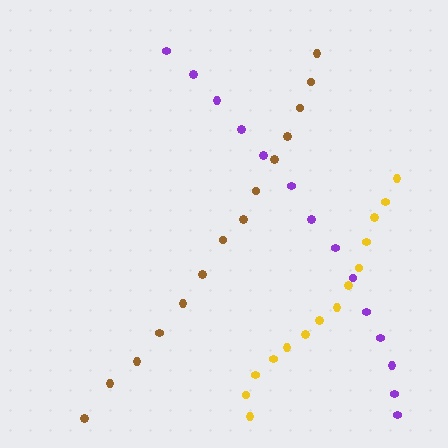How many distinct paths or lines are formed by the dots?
There are 3 distinct paths.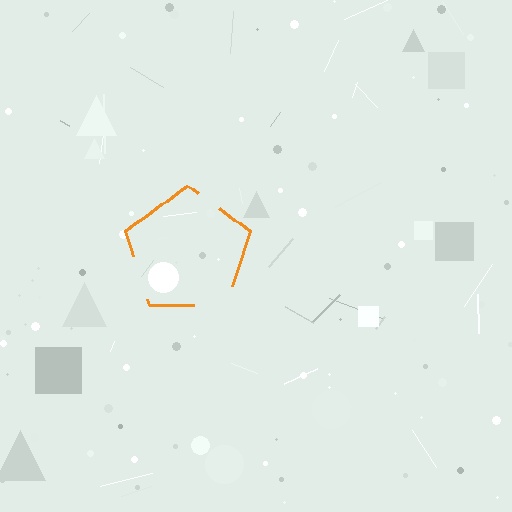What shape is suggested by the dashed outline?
The dashed outline suggests a pentagon.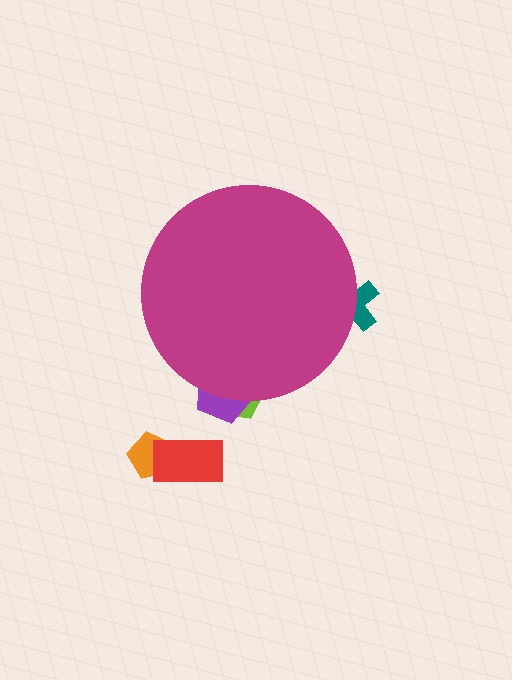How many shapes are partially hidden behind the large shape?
3 shapes are partially hidden.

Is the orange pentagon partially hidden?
No, the orange pentagon is fully visible.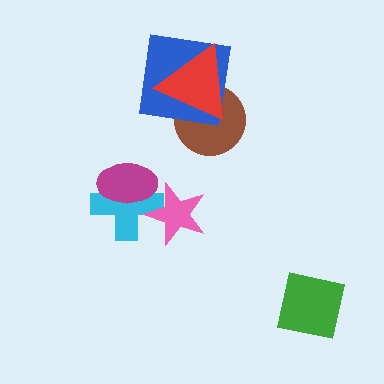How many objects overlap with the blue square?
2 objects overlap with the blue square.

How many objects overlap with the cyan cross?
2 objects overlap with the cyan cross.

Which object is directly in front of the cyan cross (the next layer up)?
The magenta ellipse is directly in front of the cyan cross.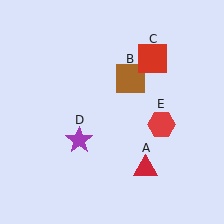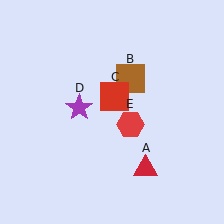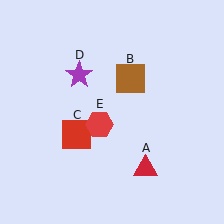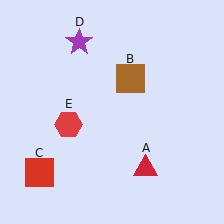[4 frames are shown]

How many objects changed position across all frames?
3 objects changed position: red square (object C), purple star (object D), red hexagon (object E).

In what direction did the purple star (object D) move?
The purple star (object D) moved up.